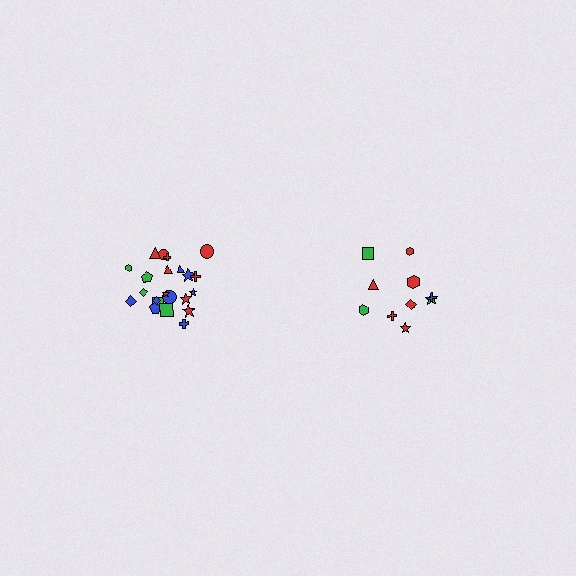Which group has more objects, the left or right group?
The left group.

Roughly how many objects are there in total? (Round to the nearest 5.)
Roughly 30 objects in total.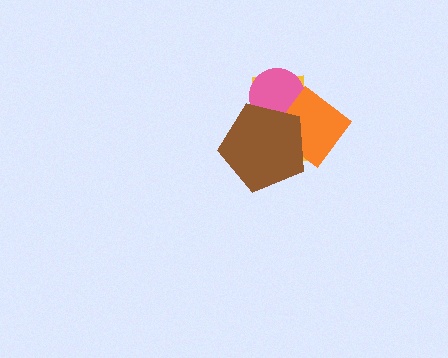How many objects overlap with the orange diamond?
3 objects overlap with the orange diamond.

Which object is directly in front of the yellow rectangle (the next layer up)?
The pink circle is directly in front of the yellow rectangle.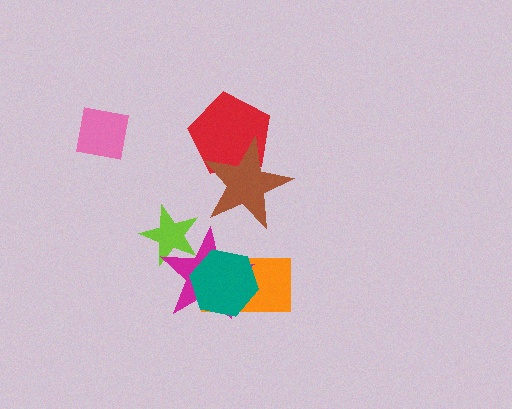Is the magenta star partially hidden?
Yes, it is partially covered by another shape.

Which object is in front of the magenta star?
The teal hexagon is in front of the magenta star.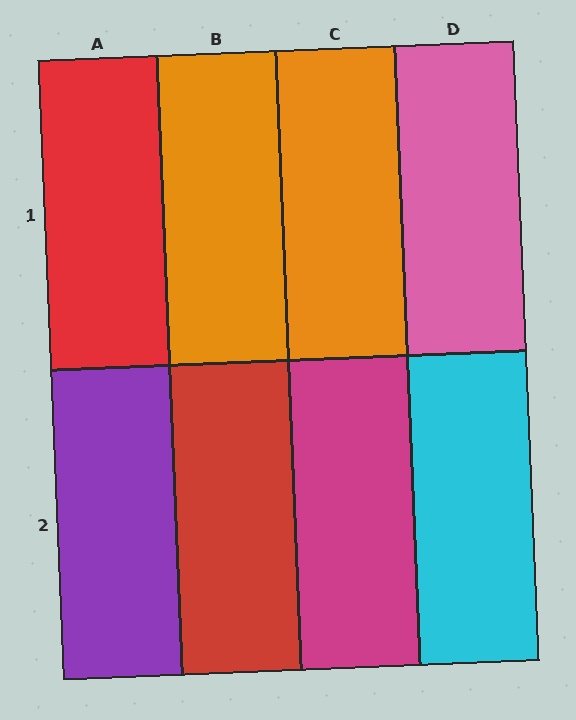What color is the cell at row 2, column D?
Cyan.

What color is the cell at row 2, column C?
Magenta.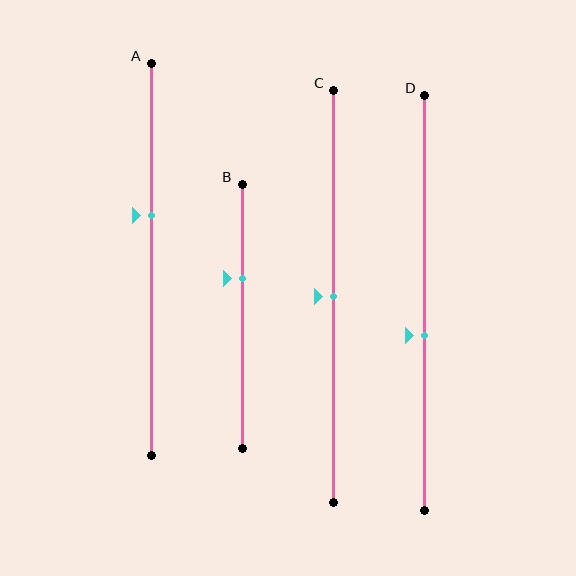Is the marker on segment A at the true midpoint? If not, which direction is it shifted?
No, the marker on segment A is shifted upward by about 11% of the segment length.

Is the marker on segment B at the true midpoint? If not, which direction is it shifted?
No, the marker on segment B is shifted upward by about 15% of the segment length.